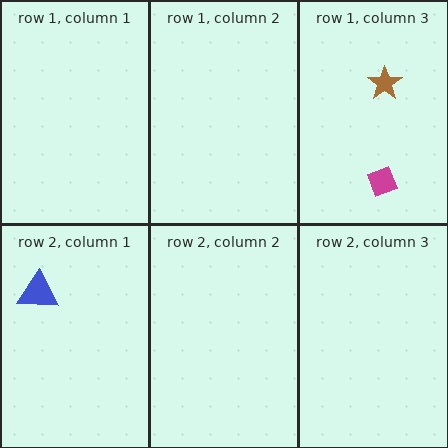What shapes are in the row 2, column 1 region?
The blue triangle.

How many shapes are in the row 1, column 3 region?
2.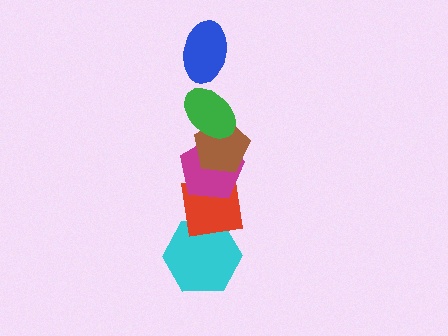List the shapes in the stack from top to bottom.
From top to bottom: the blue ellipse, the green ellipse, the brown pentagon, the magenta pentagon, the red square, the cyan hexagon.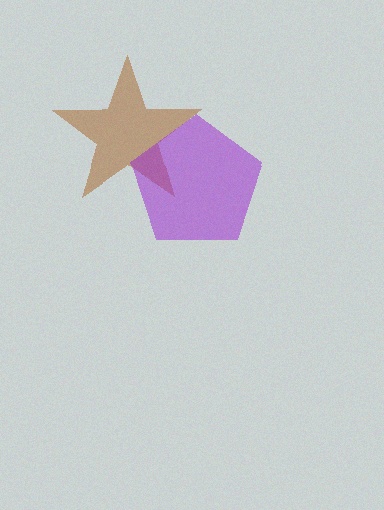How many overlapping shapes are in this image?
There are 2 overlapping shapes in the image.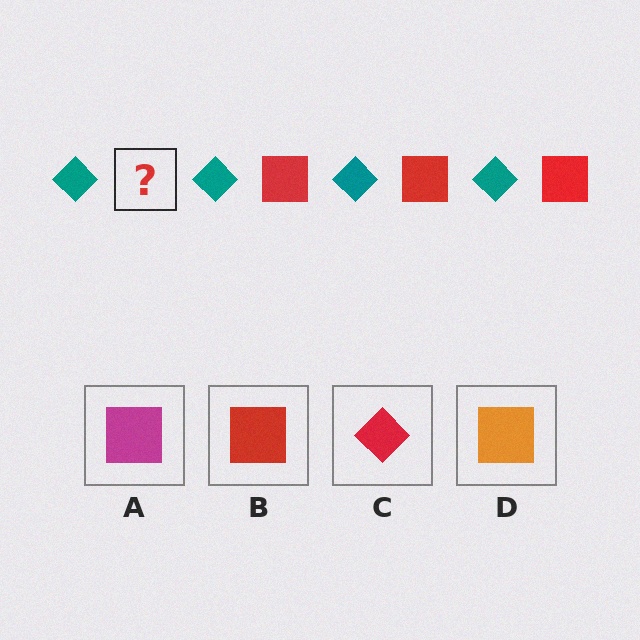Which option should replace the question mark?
Option B.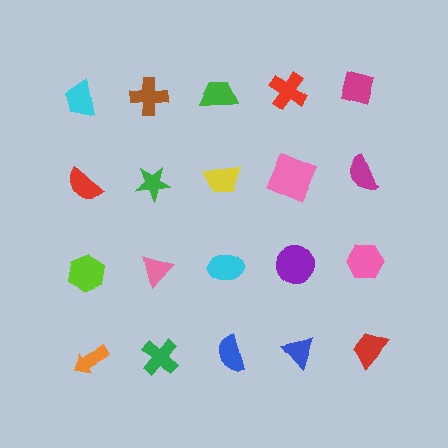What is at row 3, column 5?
A pink hexagon.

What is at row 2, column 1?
A red semicircle.